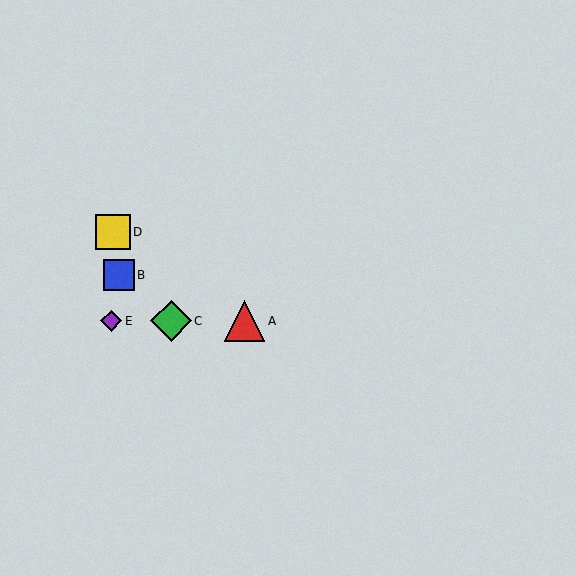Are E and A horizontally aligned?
Yes, both are at y≈321.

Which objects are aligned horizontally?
Objects A, C, E are aligned horizontally.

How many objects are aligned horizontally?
3 objects (A, C, E) are aligned horizontally.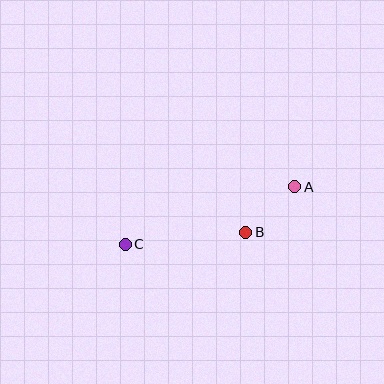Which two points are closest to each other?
Points A and B are closest to each other.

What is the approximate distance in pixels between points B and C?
The distance between B and C is approximately 121 pixels.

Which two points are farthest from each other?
Points A and C are farthest from each other.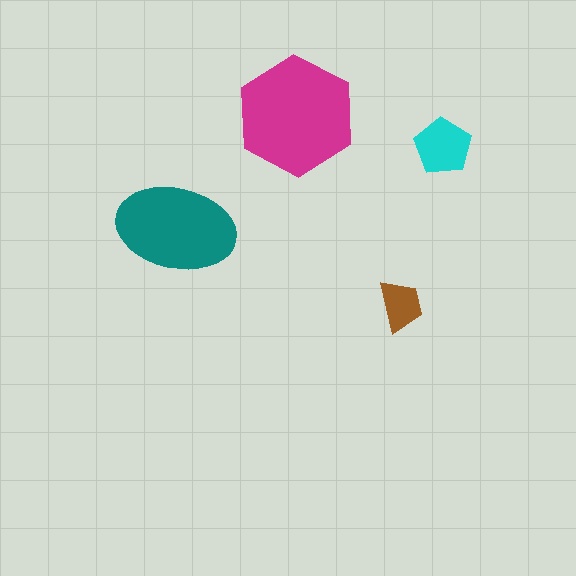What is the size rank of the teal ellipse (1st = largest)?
2nd.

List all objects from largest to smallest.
The magenta hexagon, the teal ellipse, the cyan pentagon, the brown trapezoid.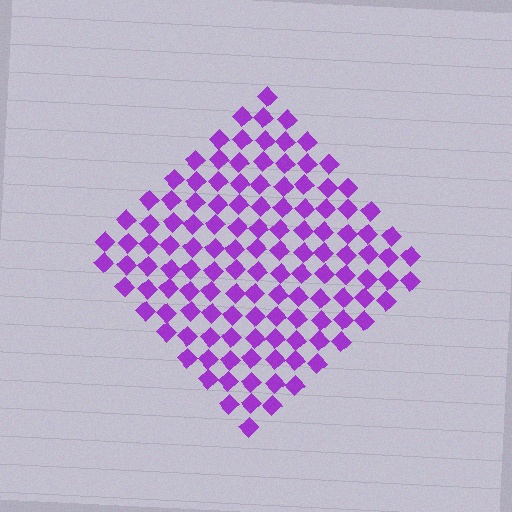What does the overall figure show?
The overall figure shows a diamond.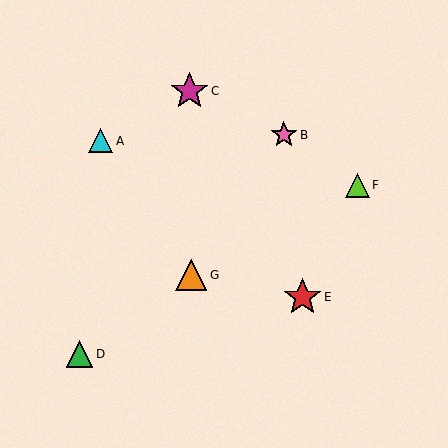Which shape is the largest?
The magenta star (labeled C) is the largest.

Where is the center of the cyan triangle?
The center of the cyan triangle is at (101, 141).